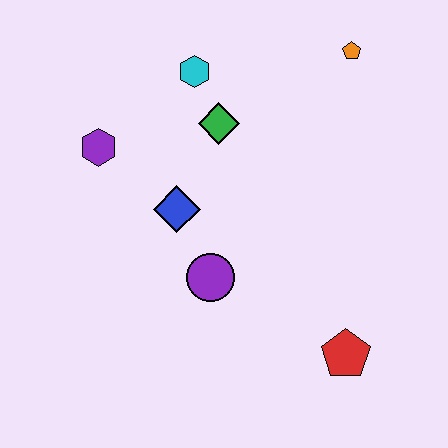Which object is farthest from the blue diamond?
The orange pentagon is farthest from the blue diamond.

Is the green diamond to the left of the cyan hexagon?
No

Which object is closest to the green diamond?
The cyan hexagon is closest to the green diamond.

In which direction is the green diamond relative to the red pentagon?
The green diamond is above the red pentagon.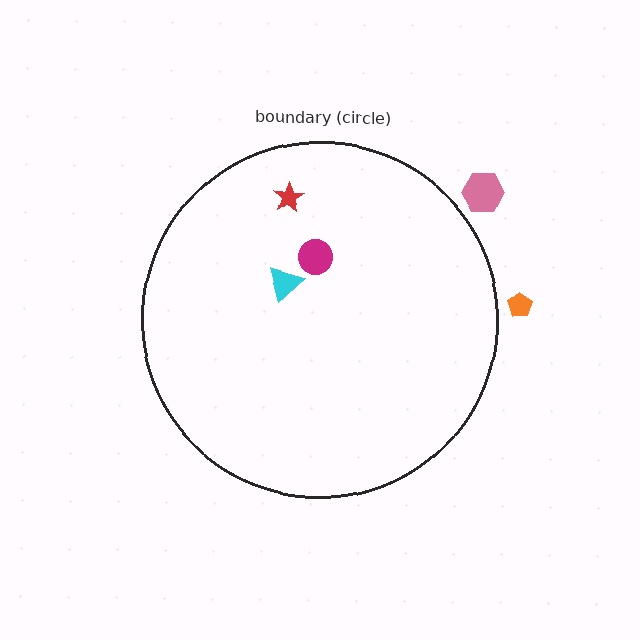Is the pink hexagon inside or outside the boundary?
Outside.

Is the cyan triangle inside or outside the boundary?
Inside.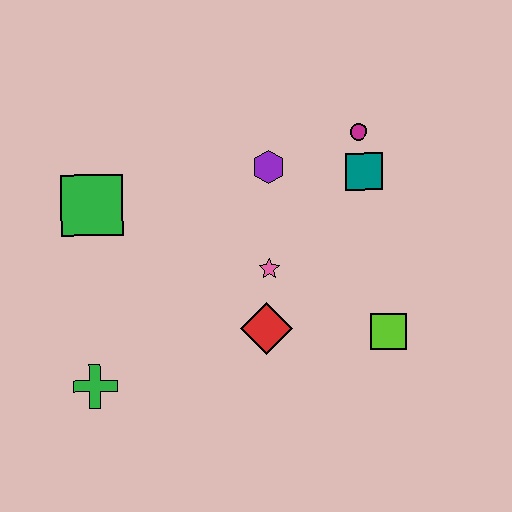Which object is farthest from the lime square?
The green square is farthest from the lime square.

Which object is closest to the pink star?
The red diamond is closest to the pink star.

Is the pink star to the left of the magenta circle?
Yes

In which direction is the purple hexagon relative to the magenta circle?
The purple hexagon is to the left of the magenta circle.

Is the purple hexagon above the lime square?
Yes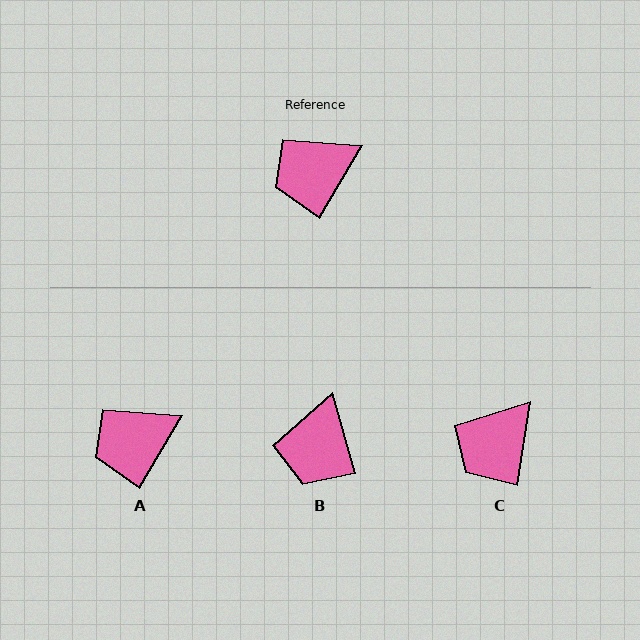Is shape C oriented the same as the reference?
No, it is off by about 22 degrees.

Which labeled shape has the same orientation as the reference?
A.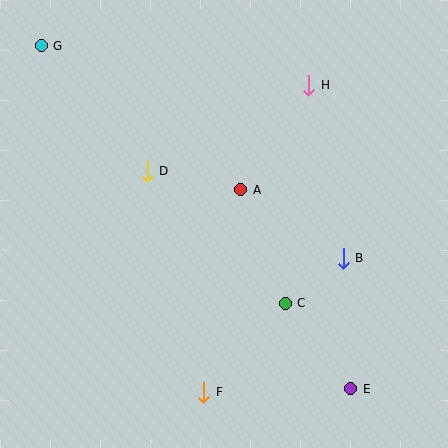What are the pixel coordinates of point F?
Point F is at (204, 392).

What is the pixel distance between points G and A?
The distance between G and A is 246 pixels.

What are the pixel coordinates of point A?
Point A is at (241, 190).